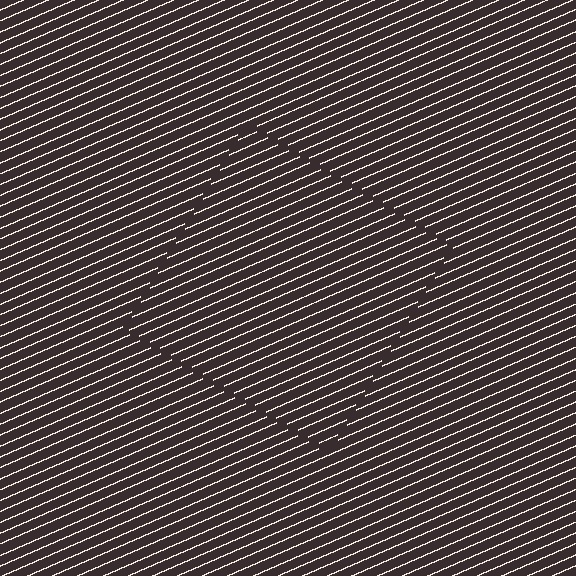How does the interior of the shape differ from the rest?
The interior of the shape contains the same grating, shifted by half a period — the contour is defined by the phase discontinuity where line-ends from the inner and outer gratings abut.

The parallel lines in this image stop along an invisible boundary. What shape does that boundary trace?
An illusory square. The interior of the shape contains the same grating, shifted by half a period — the contour is defined by the phase discontinuity where line-ends from the inner and outer gratings abut.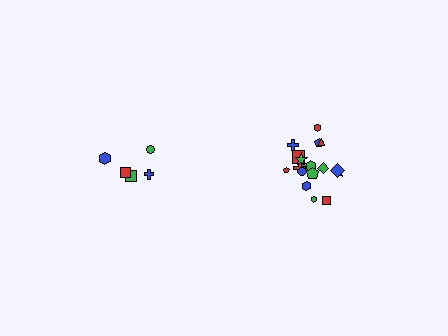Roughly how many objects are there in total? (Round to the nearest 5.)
Roughly 25 objects in total.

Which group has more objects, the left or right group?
The right group.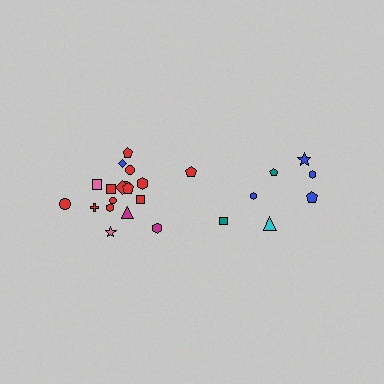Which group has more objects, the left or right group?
The left group.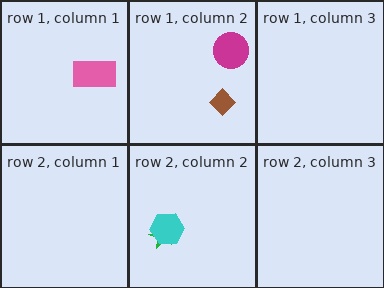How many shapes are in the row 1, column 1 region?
1.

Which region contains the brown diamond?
The row 1, column 2 region.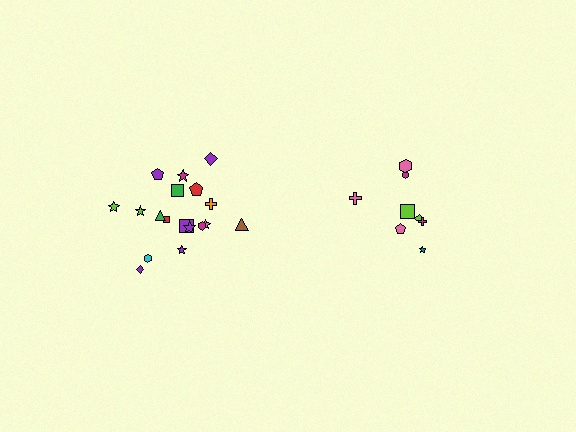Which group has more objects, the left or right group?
The left group.